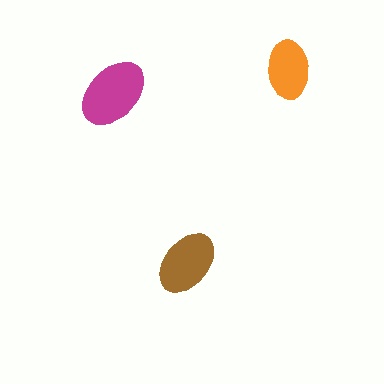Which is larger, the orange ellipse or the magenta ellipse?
The magenta one.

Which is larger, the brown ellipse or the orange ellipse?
The brown one.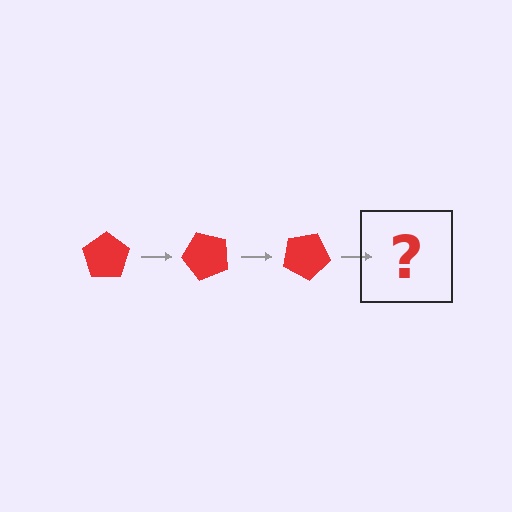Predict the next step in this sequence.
The next step is a red pentagon rotated 150 degrees.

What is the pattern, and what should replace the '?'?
The pattern is that the pentagon rotates 50 degrees each step. The '?' should be a red pentagon rotated 150 degrees.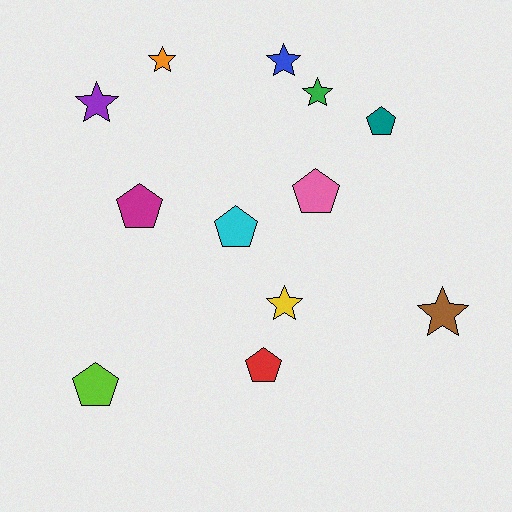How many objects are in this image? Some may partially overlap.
There are 12 objects.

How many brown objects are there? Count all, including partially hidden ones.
There is 1 brown object.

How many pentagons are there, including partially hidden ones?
There are 6 pentagons.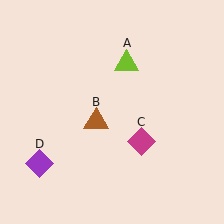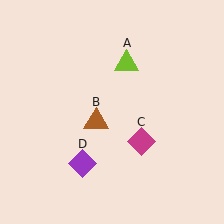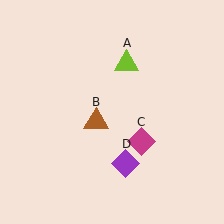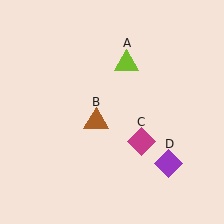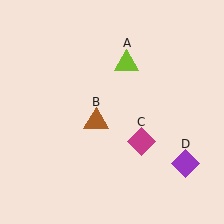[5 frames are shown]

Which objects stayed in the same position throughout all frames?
Lime triangle (object A) and brown triangle (object B) and magenta diamond (object C) remained stationary.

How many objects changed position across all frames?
1 object changed position: purple diamond (object D).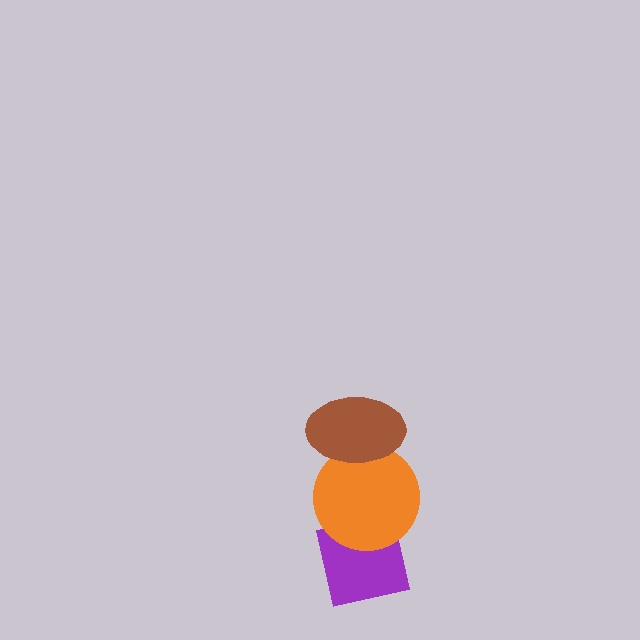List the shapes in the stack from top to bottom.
From top to bottom: the brown ellipse, the orange circle, the purple square.